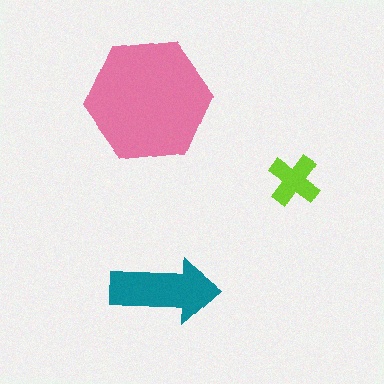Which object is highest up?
The pink hexagon is topmost.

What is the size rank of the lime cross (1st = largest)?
3rd.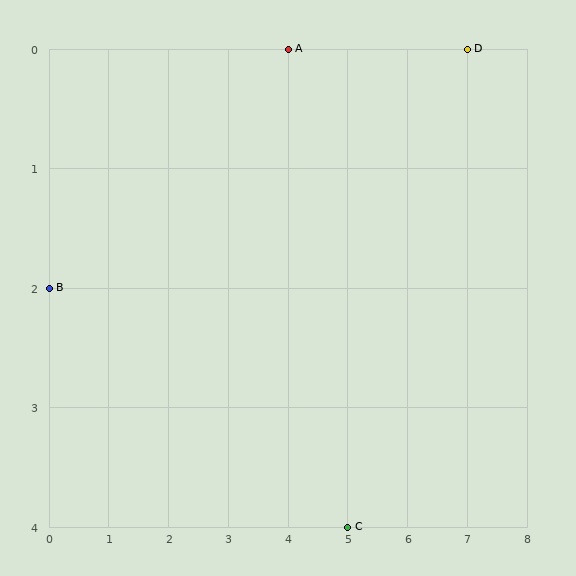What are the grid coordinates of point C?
Point C is at grid coordinates (5, 4).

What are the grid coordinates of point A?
Point A is at grid coordinates (4, 0).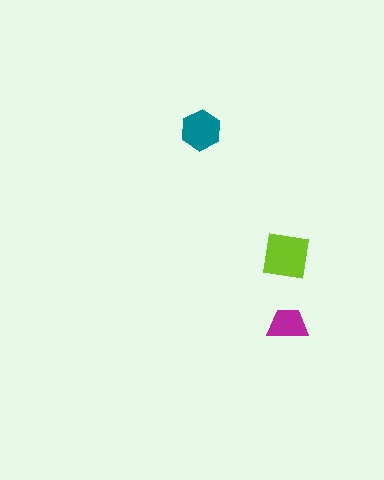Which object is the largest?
The lime square.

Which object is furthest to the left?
The teal hexagon is leftmost.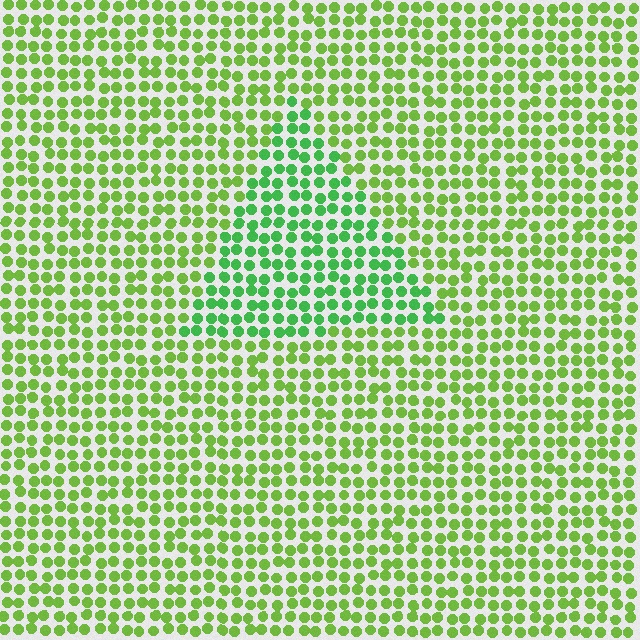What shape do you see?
I see a triangle.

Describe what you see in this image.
The image is filled with small lime elements in a uniform arrangement. A triangle-shaped region is visible where the elements are tinted to a slightly different hue, forming a subtle color boundary.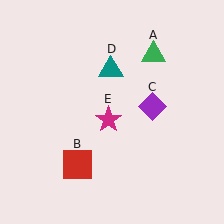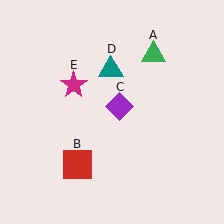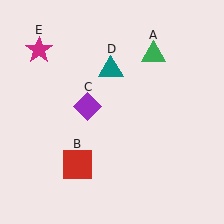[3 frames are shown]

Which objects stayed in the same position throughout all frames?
Green triangle (object A) and red square (object B) and teal triangle (object D) remained stationary.